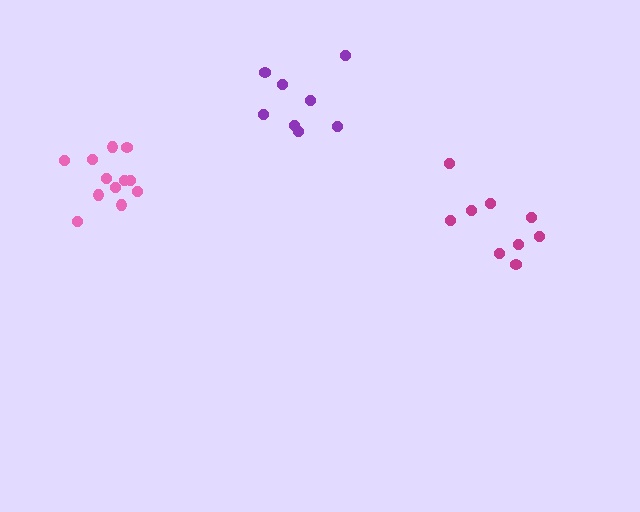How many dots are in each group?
Group 1: 8 dots, Group 2: 12 dots, Group 3: 9 dots (29 total).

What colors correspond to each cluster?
The clusters are colored: purple, pink, magenta.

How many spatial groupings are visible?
There are 3 spatial groupings.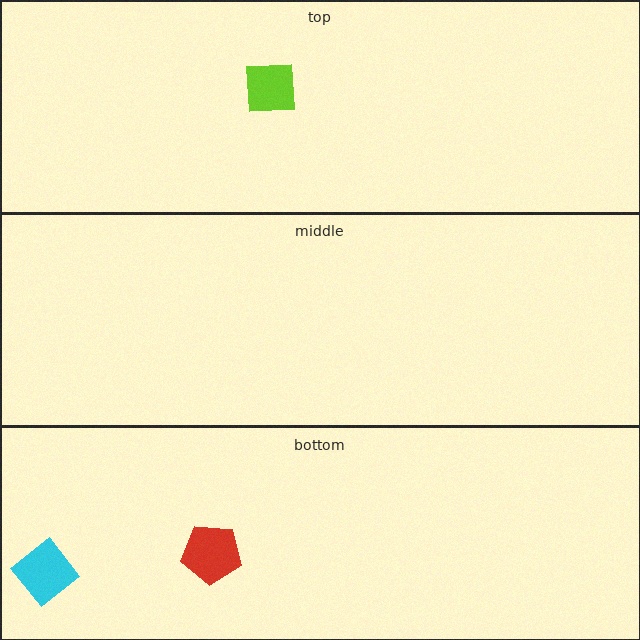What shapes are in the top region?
The lime square.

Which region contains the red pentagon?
The bottom region.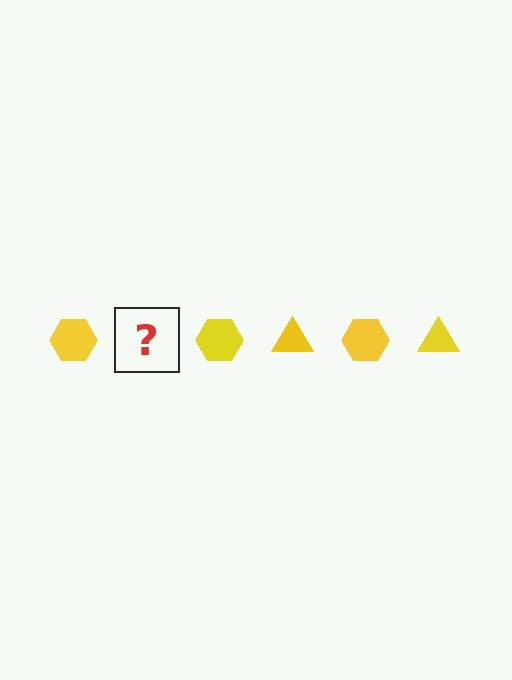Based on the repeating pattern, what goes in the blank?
The blank should be a yellow triangle.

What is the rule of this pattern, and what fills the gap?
The rule is that the pattern cycles through hexagon, triangle shapes in yellow. The gap should be filled with a yellow triangle.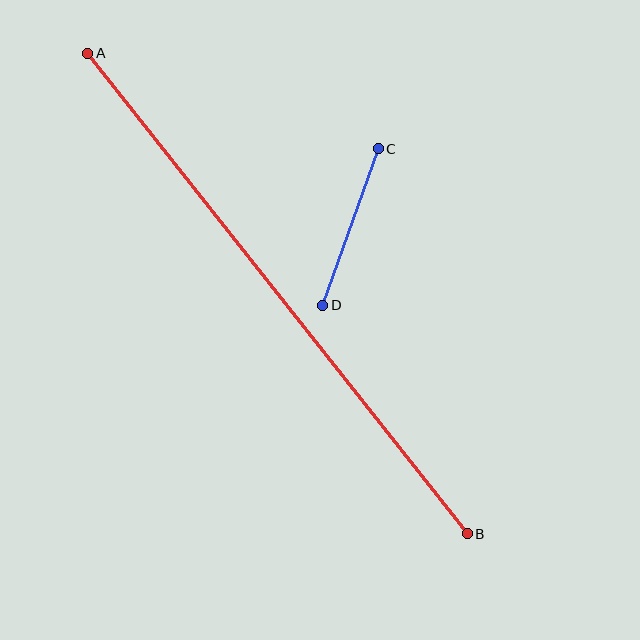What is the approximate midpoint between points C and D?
The midpoint is at approximately (351, 227) pixels.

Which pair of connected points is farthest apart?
Points A and B are farthest apart.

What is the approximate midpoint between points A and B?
The midpoint is at approximately (277, 294) pixels.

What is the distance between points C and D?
The distance is approximately 166 pixels.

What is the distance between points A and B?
The distance is approximately 612 pixels.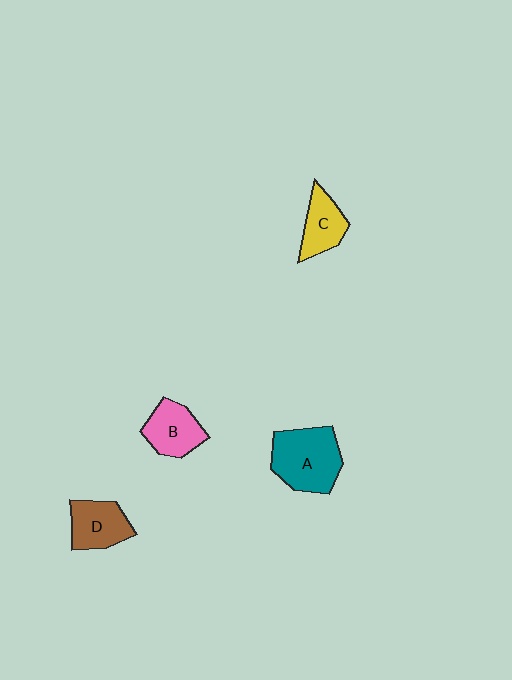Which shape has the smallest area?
Shape C (yellow).